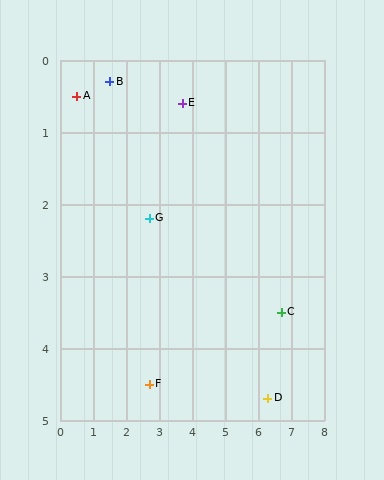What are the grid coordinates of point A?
Point A is at approximately (0.5, 0.5).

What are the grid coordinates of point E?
Point E is at approximately (3.7, 0.6).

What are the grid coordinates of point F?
Point F is at approximately (2.7, 4.5).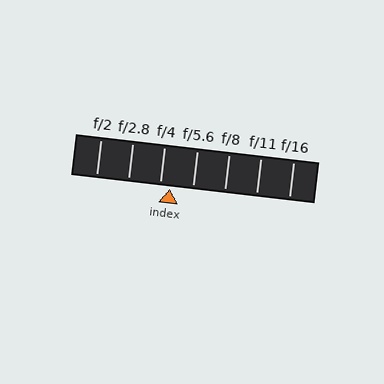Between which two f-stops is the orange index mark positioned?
The index mark is between f/4 and f/5.6.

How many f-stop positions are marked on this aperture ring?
There are 7 f-stop positions marked.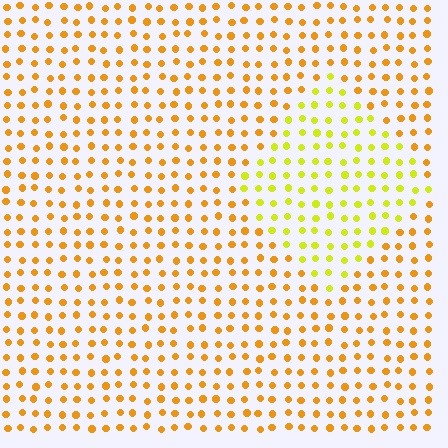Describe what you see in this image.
The image is filled with small orange elements in a uniform arrangement. A diamond-shaped region is visible where the elements are tinted to a slightly different hue, forming a subtle color boundary.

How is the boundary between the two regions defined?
The boundary is defined purely by a slight shift in hue (about 33 degrees). Spacing, size, and orientation are identical on both sides.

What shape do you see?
I see a diamond.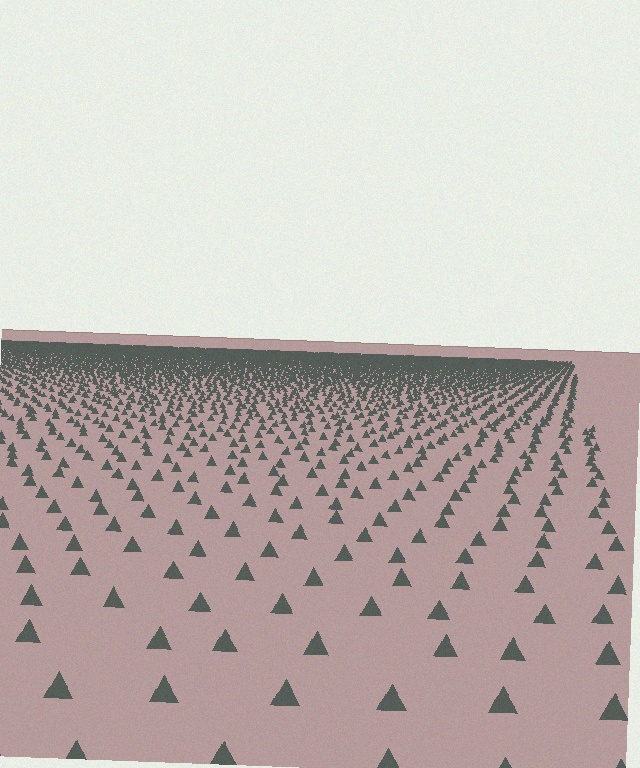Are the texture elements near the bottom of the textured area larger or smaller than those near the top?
Larger. Near the bottom, elements are closer to the viewer and appear at a bigger on-screen size.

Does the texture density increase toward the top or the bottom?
Density increases toward the top.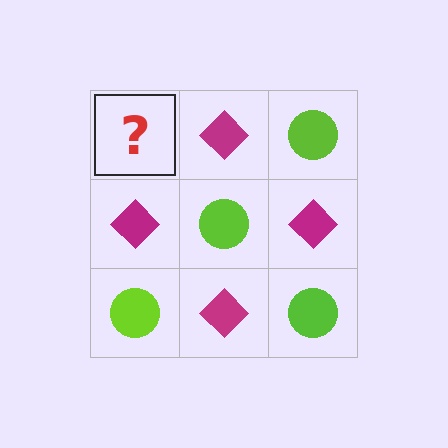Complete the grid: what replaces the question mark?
The question mark should be replaced with a lime circle.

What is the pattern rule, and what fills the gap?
The rule is that it alternates lime circle and magenta diamond in a checkerboard pattern. The gap should be filled with a lime circle.